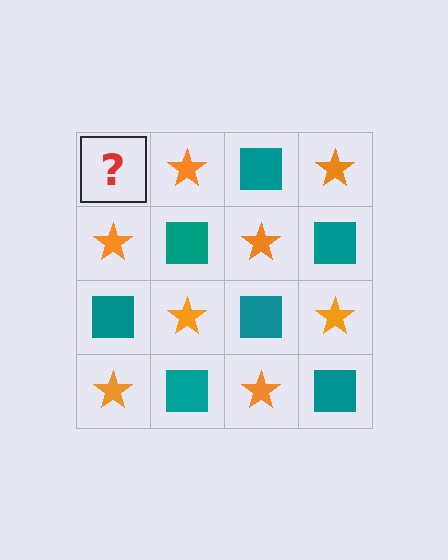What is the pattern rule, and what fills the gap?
The rule is that it alternates teal square and orange star in a checkerboard pattern. The gap should be filled with a teal square.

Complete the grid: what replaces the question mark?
The question mark should be replaced with a teal square.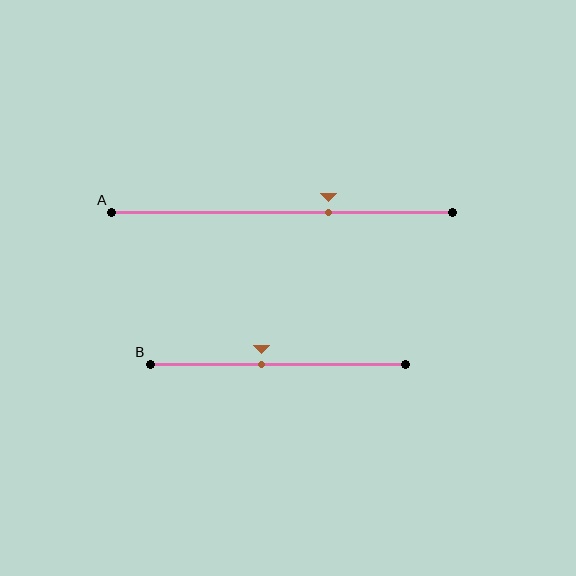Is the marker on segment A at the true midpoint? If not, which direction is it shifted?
No, the marker on segment A is shifted to the right by about 14% of the segment length.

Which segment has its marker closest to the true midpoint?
Segment B has its marker closest to the true midpoint.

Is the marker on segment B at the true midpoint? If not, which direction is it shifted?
No, the marker on segment B is shifted to the left by about 6% of the segment length.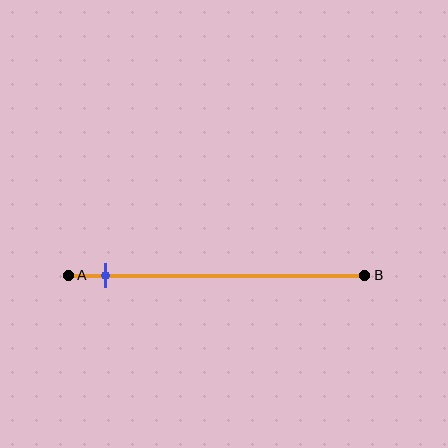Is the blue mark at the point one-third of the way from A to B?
No, the mark is at about 15% from A, not at the 33% one-third point.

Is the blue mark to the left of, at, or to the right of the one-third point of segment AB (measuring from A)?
The blue mark is to the left of the one-third point of segment AB.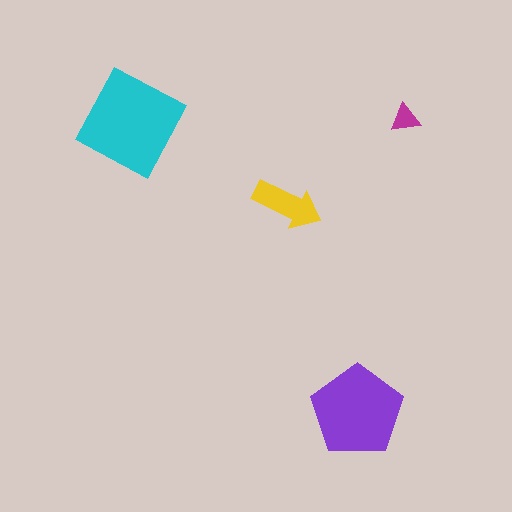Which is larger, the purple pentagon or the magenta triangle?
The purple pentagon.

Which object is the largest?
The cyan diamond.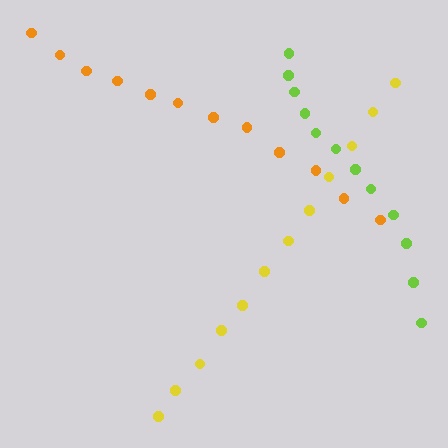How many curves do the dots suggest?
There are 3 distinct paths.